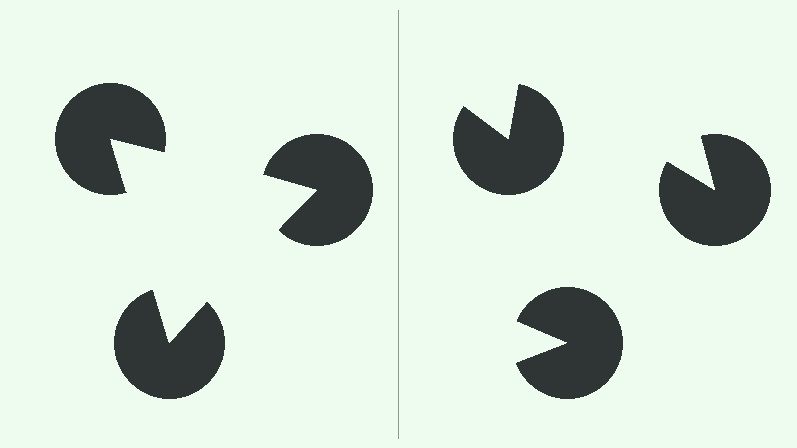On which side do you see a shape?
An illusory triangle appears on the left side. On the right side the wedge cuts are rotated, so no coherent shape forms.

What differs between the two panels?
The pac-man discs are positioned identically on both sides; only the wedge orientations differ. On the left they align to a triangle; on the right they are misaligned.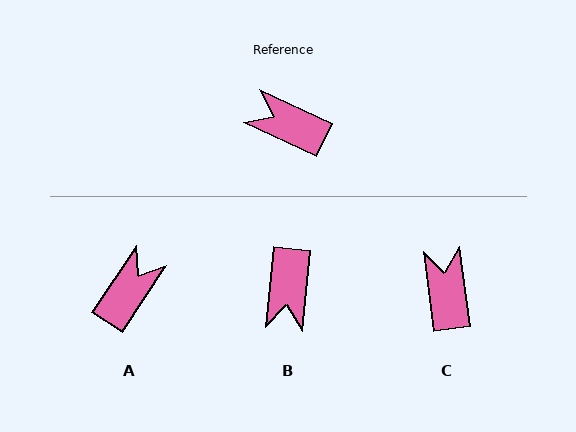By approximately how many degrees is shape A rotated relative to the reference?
Approximately 98 degrees clockwise.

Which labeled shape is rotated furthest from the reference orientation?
B, about 109 degrees away.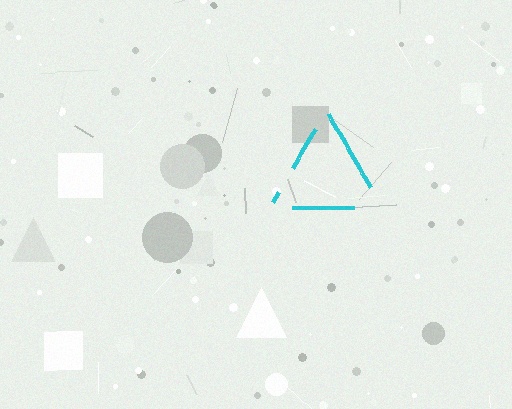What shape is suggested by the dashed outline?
The dashed outline suggests a triangle.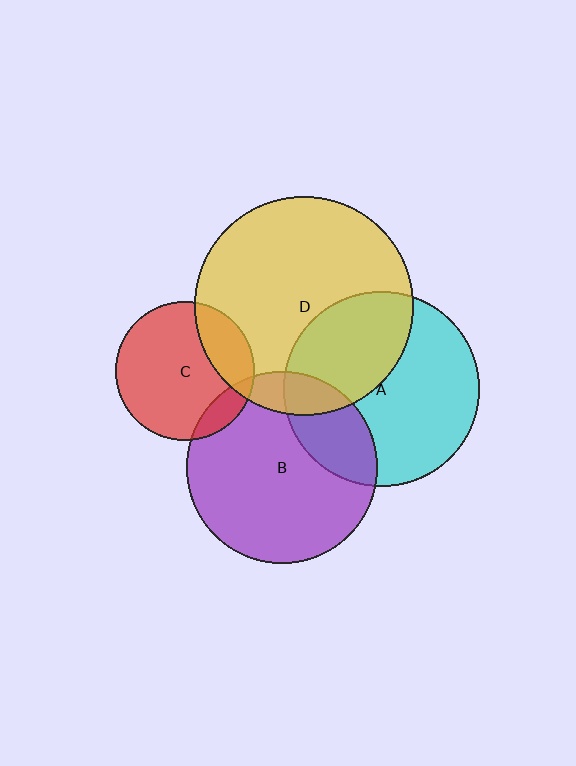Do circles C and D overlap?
Yes.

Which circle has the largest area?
Circle D (yellow).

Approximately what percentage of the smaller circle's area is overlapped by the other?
Approximately 20%.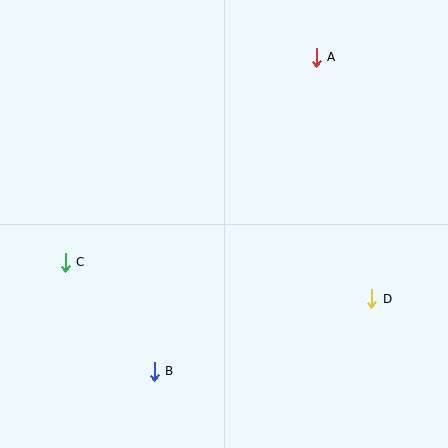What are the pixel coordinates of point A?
Point A is at (316, 57).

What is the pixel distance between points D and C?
The distance between D and C is 309 pixels.